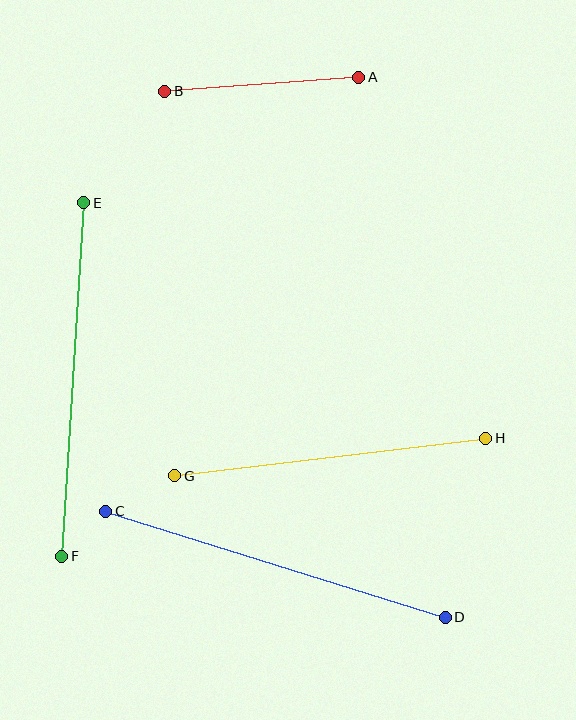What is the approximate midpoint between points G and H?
The midpoint is at approximately (330, 457) pixels.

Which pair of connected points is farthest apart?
Points C and D are farthest apart.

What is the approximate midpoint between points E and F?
The midpoint is at approximately (73, 380) pixels.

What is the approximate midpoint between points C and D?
The midpoint is at approximately (276, 564) pixels.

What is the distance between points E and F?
The distance is approximately 354 pixels.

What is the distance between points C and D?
The distance is approximately 355 pixels.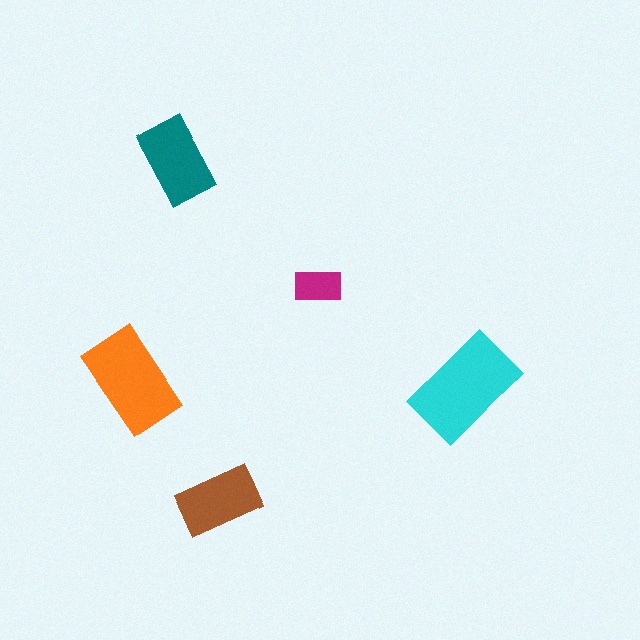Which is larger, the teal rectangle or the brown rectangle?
The teal one.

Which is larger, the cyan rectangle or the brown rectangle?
The cyan one.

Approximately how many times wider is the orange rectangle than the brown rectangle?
About 1.5 times wider.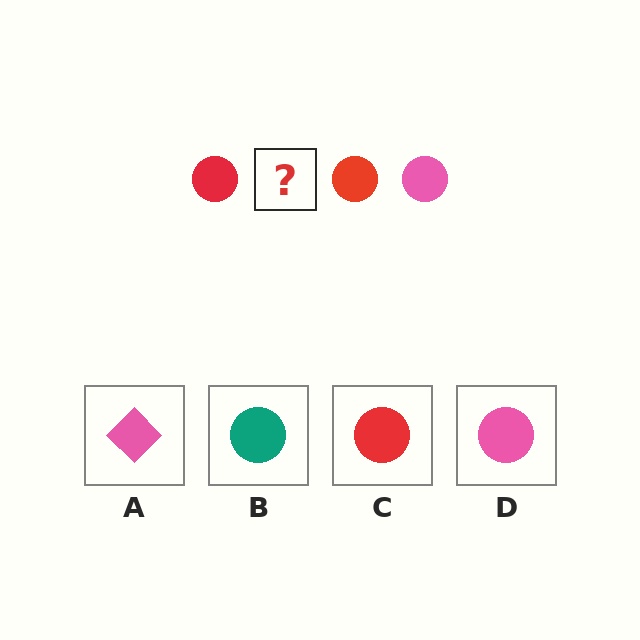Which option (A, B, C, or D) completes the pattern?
D.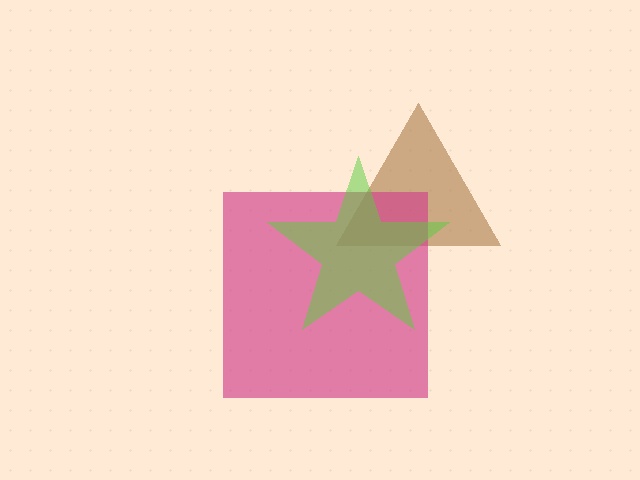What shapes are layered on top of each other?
The layered shapes are: a brown triangle, a magenta square, a lime star.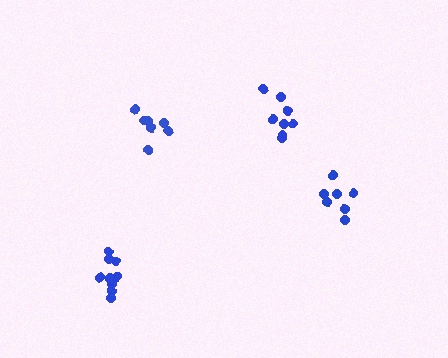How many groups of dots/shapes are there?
There are 4 groups.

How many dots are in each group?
Group 1: 10 dots, Group 2: 8 dots, Group 3: 8 dots, Group 4: 7 dots (33 total).